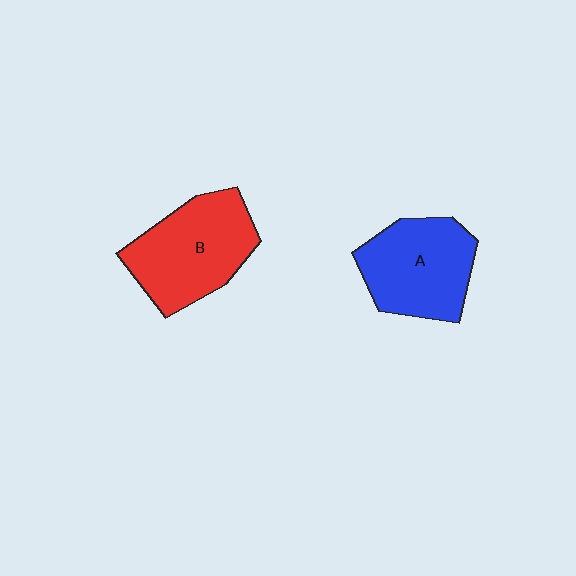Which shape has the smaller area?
Shape A (blue).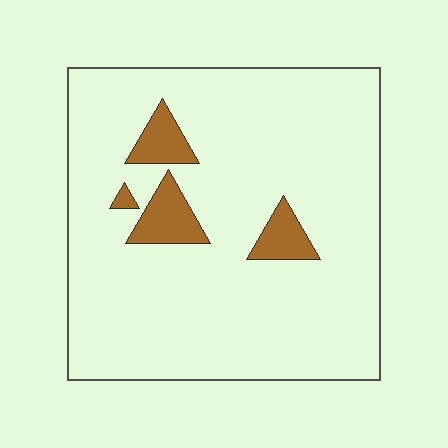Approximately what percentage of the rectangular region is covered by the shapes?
Approximately 10%.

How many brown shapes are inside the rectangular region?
4.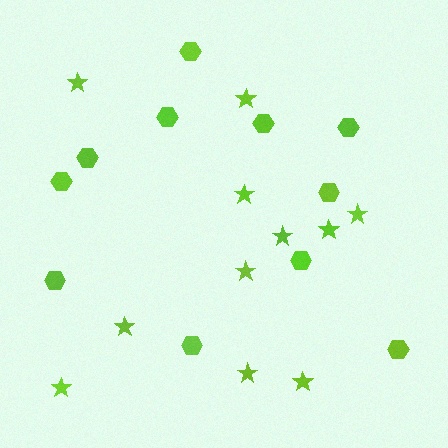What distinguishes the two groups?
There are 2 groups: one group of stars (11) and one group of hexagons (11).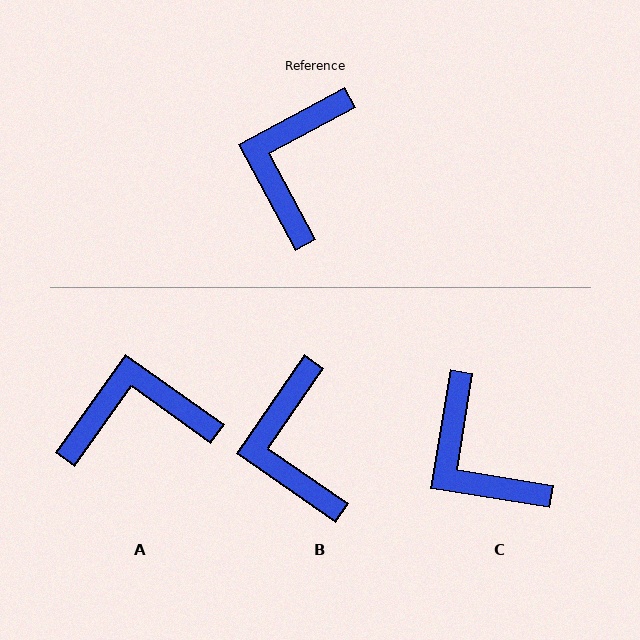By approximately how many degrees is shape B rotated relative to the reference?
Approximately 27 degrees counter-clockwise.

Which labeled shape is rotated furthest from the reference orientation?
A, about 64 degrees away.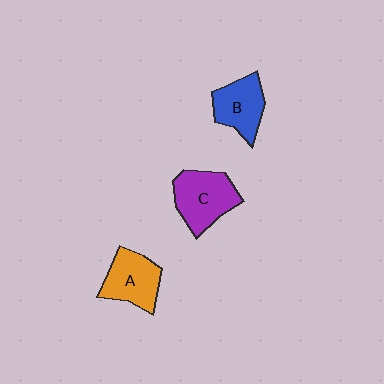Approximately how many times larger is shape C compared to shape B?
Approximately 1.2 times.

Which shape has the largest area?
Shape C (purple).